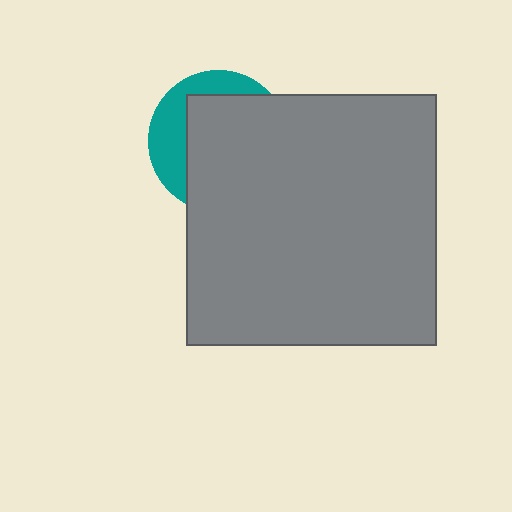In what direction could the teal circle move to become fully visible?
The teal circle could move toward the upper-left. That would shift it out from behind the gray rectangle entirely.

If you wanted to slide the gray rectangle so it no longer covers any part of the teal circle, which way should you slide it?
Slide it toward the lower-right — that is the most direct way to separate the two shapes.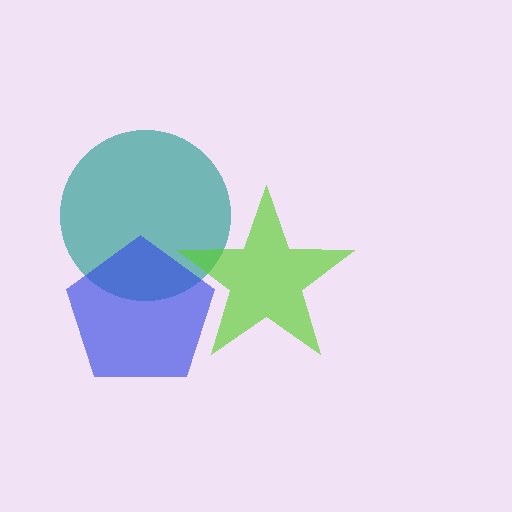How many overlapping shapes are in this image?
There are 3 overlapping shapes in the image.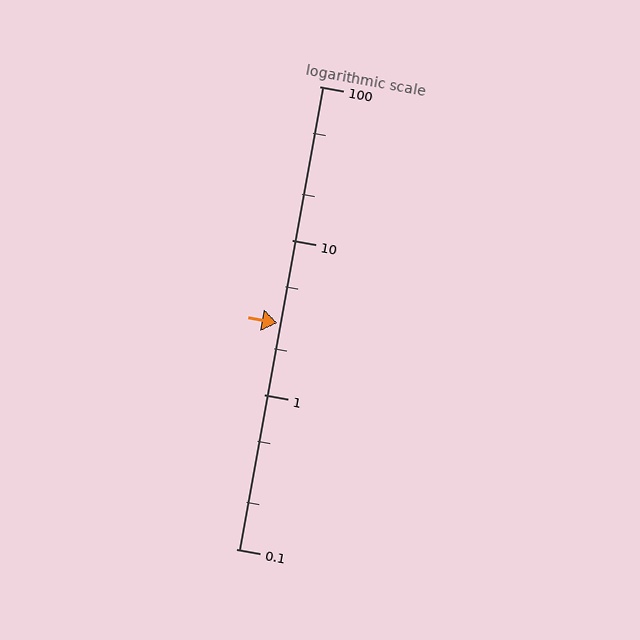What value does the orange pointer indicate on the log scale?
The pointer indicates approximately 2.9.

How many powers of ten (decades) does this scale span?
The scale spans 3 decades, from 0.1 to 100.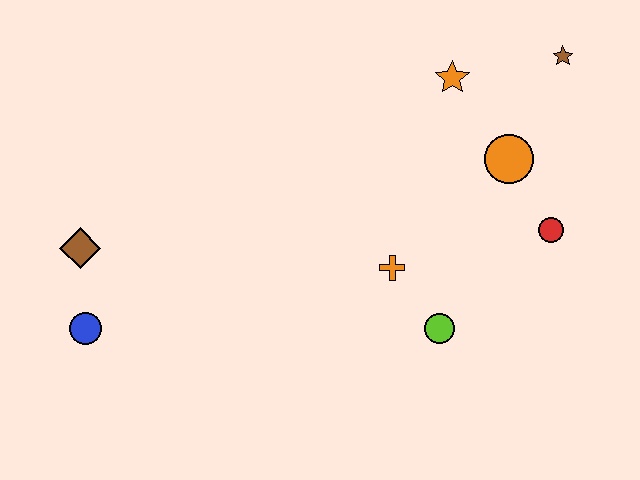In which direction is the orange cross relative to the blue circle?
The orange cross is to the right of the blue circle.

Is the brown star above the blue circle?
Yes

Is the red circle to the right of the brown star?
No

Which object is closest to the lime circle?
The orange cross is closest to the lime circle.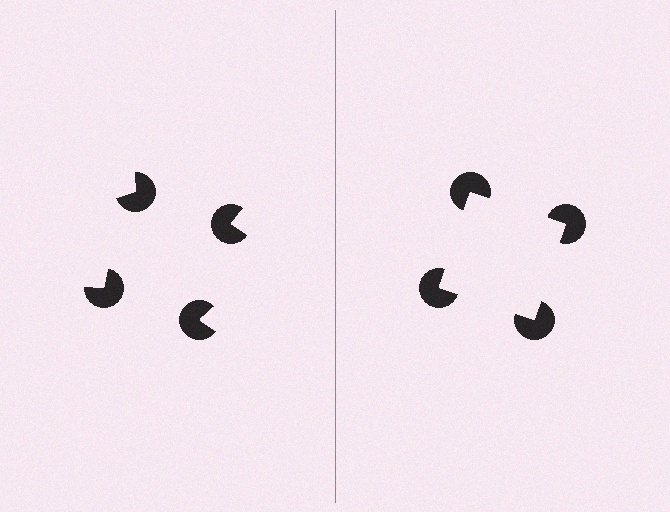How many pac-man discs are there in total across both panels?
8 — 4 on each side.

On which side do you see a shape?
An illusory square appears on the right side. On the left side the wedge cuts are rotated, so no coherent shape forms.